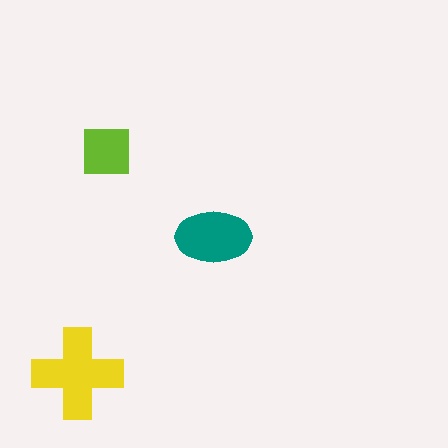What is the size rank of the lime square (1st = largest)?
3rd.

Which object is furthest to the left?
The yellow cross is leftmost.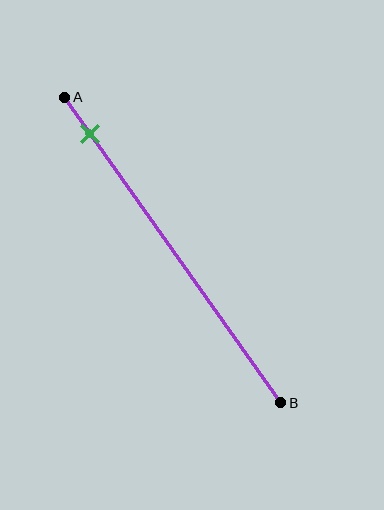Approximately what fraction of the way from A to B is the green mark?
The green mark is approximately 10% of the way from A to B.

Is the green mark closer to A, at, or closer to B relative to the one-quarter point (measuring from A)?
The green mark is closer to point A than the one-quarter point of segment AB.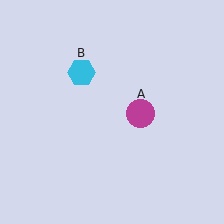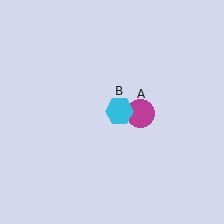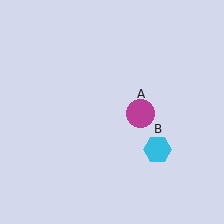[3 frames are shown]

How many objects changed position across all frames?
1 object changed position: cyan hexagon (object B).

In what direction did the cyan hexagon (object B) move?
The cyan hexagon (object B) moved down and to the right.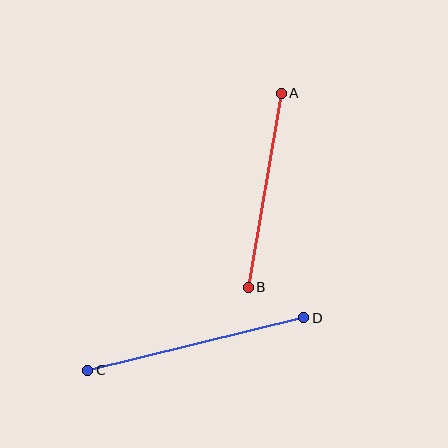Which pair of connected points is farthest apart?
Points C and D are farthest apart.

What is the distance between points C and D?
The distance is approximately 223 pixels.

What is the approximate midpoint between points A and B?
The midpoint is at approximately (265, 190) pixels.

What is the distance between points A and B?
The distance is approximately 197 pixels.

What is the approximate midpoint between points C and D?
The midpoint is at approximately (196, 344) pixels.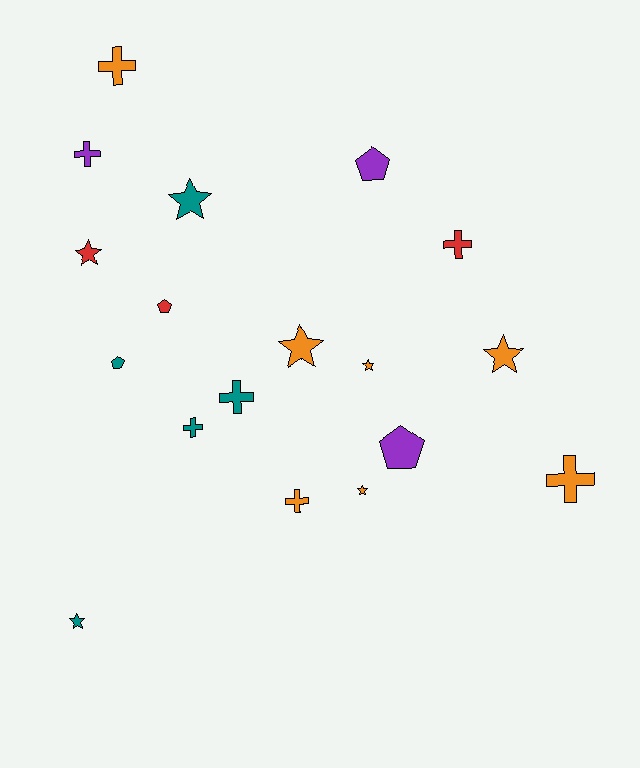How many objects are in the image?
There are 18 objects.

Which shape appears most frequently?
Star, with 7 objects.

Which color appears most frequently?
Orange, with 7 objects.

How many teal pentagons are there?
There is 1 teal pentagon.